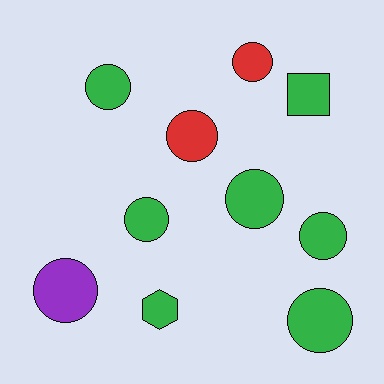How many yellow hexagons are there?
There are no yellow hexagons.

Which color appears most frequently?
Green, with 7 objects.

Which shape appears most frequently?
Circle, with 8 objects.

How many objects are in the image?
There are 10 objects.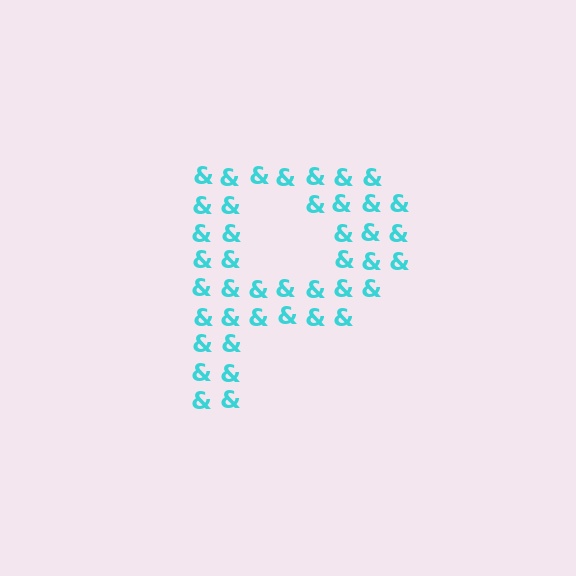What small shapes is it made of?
It is made of small ampersands.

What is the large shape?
The large shape is the letter P.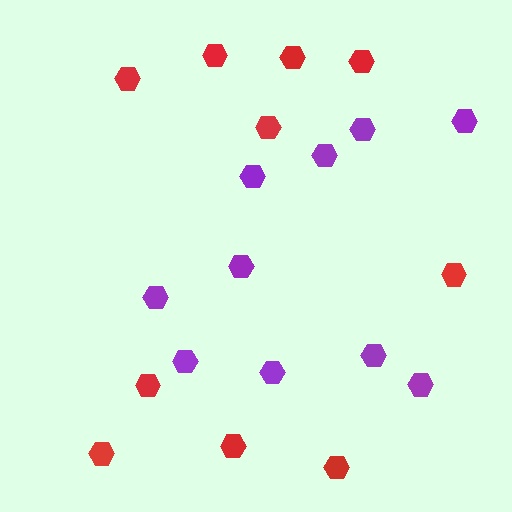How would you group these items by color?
There are 2 groups: one group of red hexagons (10) and one group of purple hexagons (10).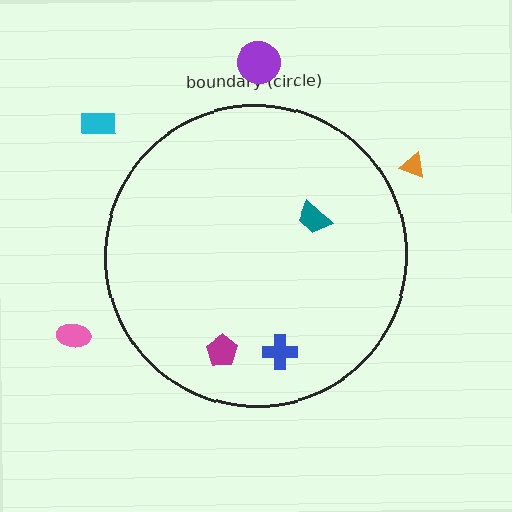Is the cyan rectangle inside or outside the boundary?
Outside.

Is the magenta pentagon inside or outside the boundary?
Inside.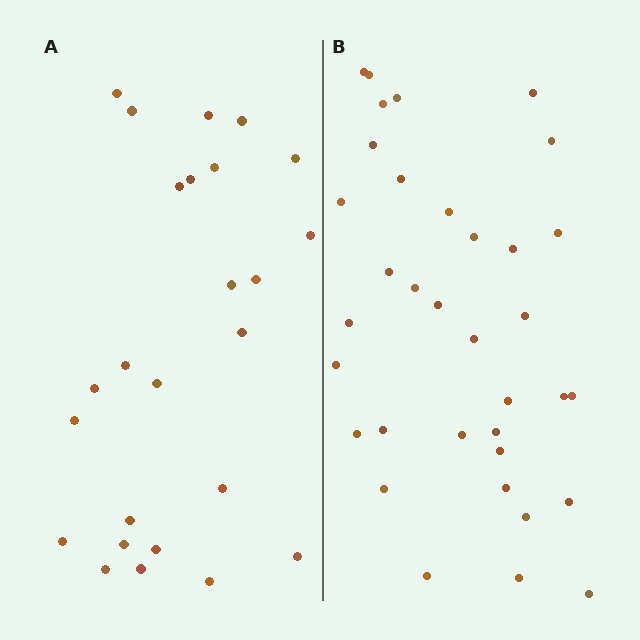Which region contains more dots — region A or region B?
Region B (the right region) has more dots.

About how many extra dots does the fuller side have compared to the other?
Region B has roughly 10 or so more dots than region A.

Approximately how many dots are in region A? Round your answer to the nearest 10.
About 20 dots. (The exact count is 25, which rounds to 20.)